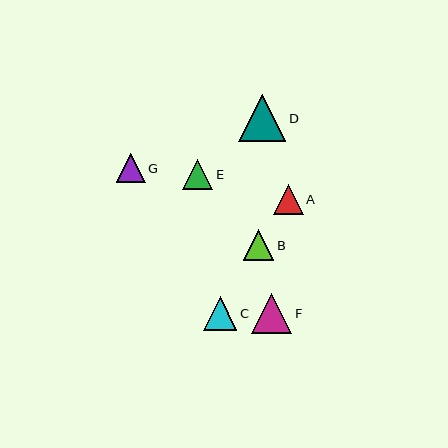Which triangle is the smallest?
Triangle G is the smallest with a size of approximately 29 pixels.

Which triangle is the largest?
Triangle D is the largest with a size of approximately 47 pixels.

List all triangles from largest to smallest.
From largest to smallest: D, F, C, E, B, A, G.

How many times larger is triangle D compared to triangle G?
Triangle D is approximately 1.6 times the size of triangle G.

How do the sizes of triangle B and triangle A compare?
Triangle B and triangle A are approximately the same size.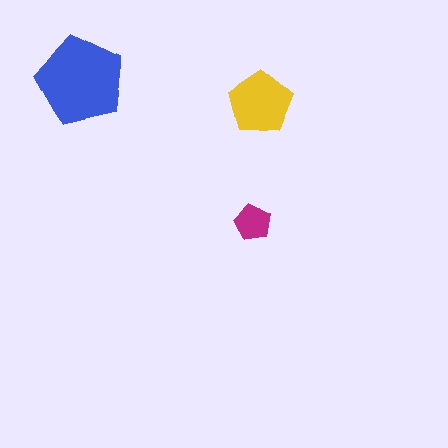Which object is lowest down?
The magenta pentagon is bottommost.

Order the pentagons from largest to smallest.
the blue one, the yellow one, the magenta one.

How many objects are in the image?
There are 3 objects in the image.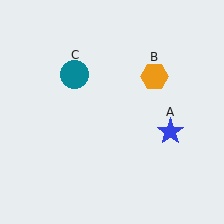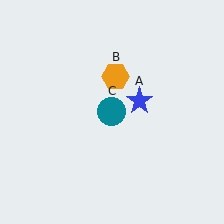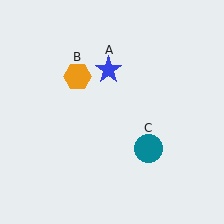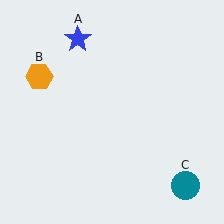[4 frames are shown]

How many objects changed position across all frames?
3 objects changed position: blue star (object A), orange hexagon (object B), teal circle (object C).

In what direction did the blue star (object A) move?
The blue star (object A) moved up and to the left.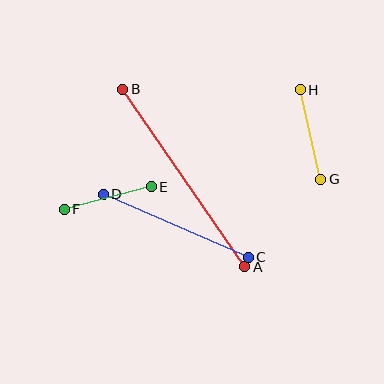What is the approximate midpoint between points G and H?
The midpoint is at approximately (311, 135) pixels.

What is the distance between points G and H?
The distance is approximately 92 pixels.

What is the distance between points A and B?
The distance is approximately 215 pixels.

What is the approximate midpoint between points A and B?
The midpoint is at approximately (184, 178) pixels.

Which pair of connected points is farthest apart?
Points A and B are farthest apart.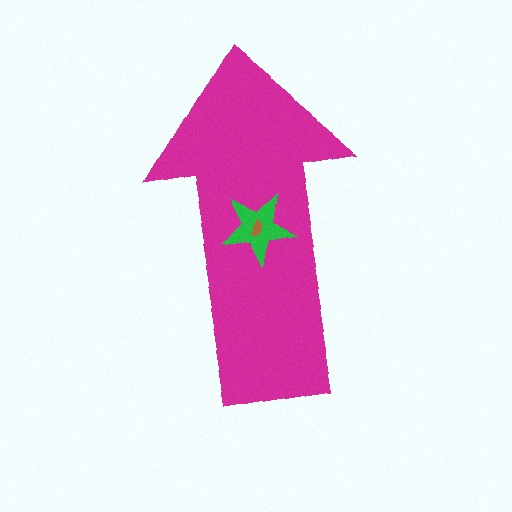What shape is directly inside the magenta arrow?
The green star.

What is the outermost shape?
The magenta arrow.